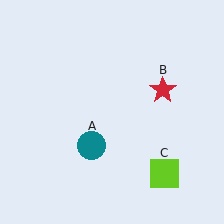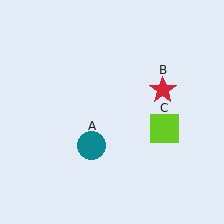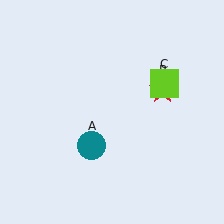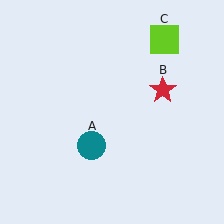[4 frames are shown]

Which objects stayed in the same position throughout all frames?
Teal circle (object A) and red star (object B) remained stationary.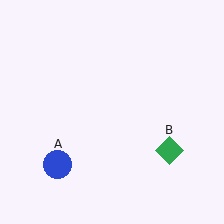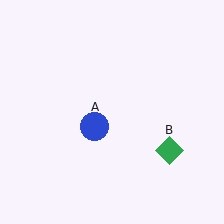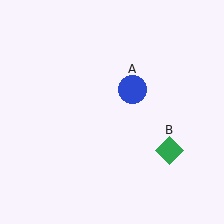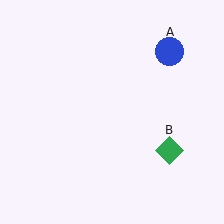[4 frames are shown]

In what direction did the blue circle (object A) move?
The blue circle (object A) moved up and to the right.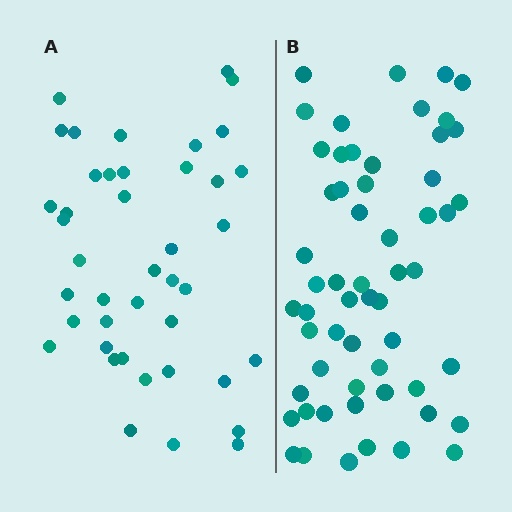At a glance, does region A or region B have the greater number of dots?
Region B (the right region) has more dots.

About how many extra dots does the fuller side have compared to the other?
Region B has approximately 15 more dots than region A.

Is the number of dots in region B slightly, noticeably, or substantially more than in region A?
Region B has noticeably more, but not dramatically so. The ratio is roughly 1.4 to 1.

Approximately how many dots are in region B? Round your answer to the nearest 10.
About 60 dots. (The exact count is 57, which rounds to 60.)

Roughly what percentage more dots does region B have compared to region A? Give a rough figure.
About 35% more.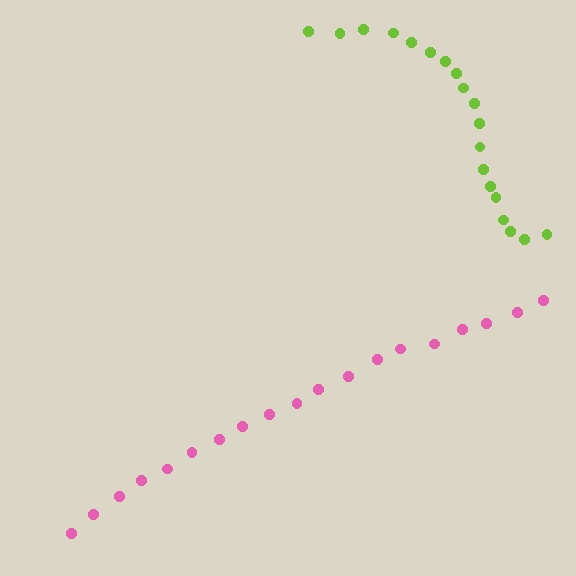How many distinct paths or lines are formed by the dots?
There are 2 distinct paths.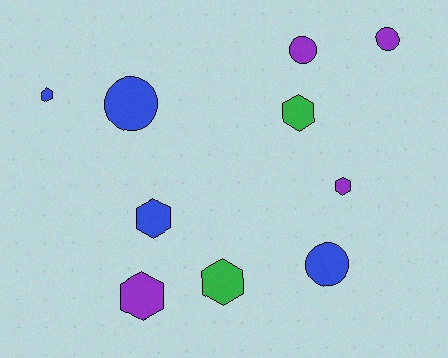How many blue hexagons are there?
There are 2 blue hexagons.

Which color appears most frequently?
Purple, with 4 objects.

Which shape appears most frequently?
Hexagon, with 6 objects.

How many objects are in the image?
There are 10 objects.